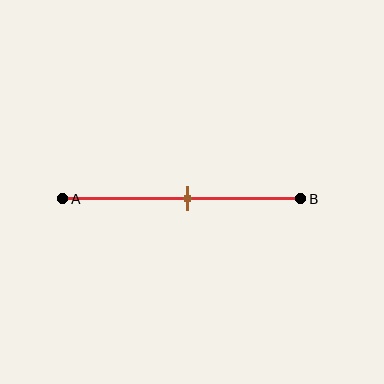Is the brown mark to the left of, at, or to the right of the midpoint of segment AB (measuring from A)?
The brown mark is approximately at the midpoint of segment AB.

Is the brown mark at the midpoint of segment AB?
Yes, the mark is approximately at the midpoint.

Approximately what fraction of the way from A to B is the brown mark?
The brown mark is approximately 50% of the way from A to B.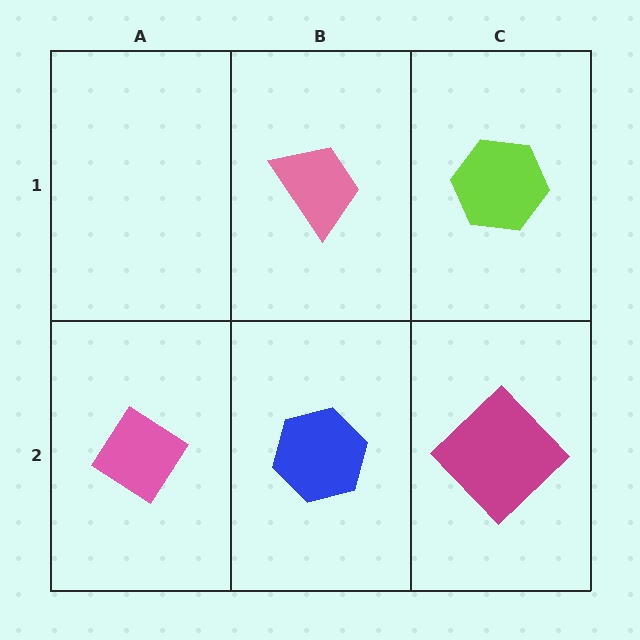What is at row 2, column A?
A pink diamond.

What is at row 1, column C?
A lime hexagon.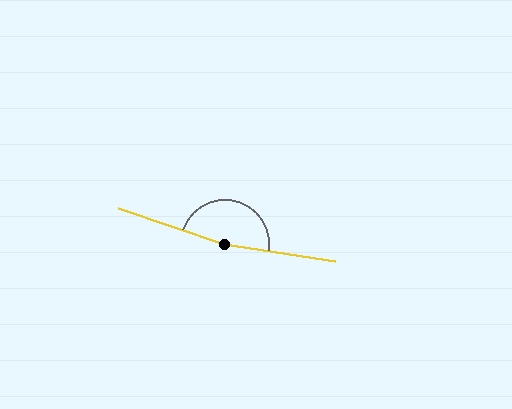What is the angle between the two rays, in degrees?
Approximately 170 degrees.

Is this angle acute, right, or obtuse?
It is obtuse.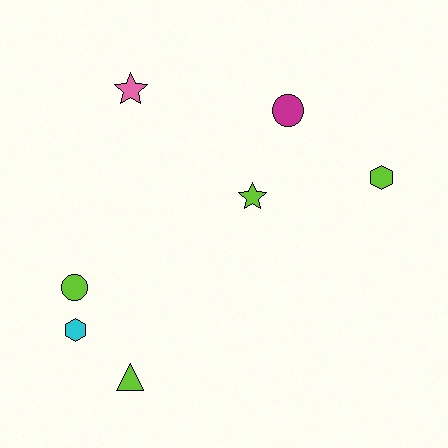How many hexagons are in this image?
There are 2 hexagons.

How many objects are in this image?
There are 7 objects.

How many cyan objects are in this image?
There is 1 cyan object.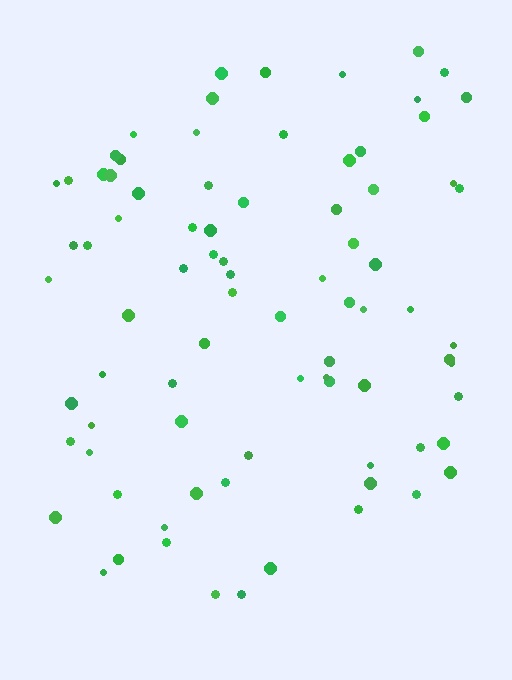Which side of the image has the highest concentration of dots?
The top.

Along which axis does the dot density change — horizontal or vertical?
Vertical.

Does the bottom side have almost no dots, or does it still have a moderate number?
Still a moderate number, just noticeably fewer than the top.